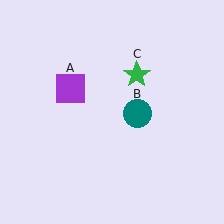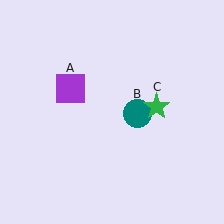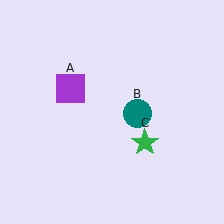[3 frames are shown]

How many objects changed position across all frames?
1 object changed position: green star (object C).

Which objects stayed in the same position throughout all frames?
Purple square (object A) and teal circle (object B) remained stationary.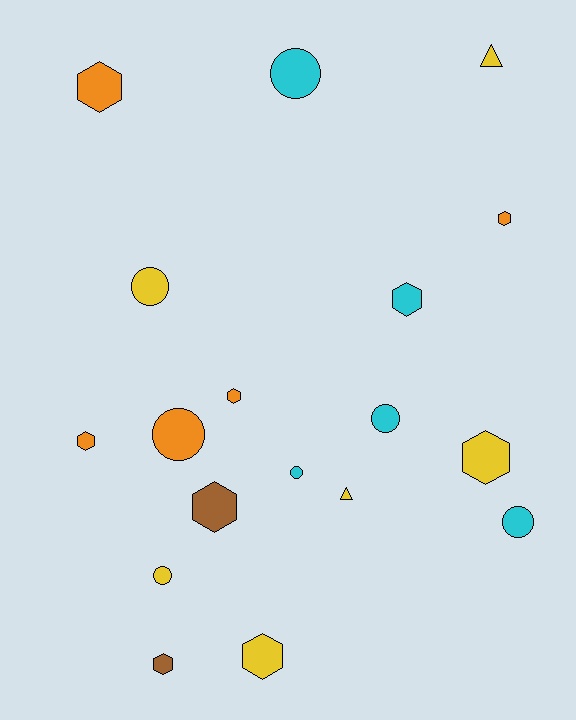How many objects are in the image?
There are 18 objects.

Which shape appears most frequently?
Hexagon, with 9 objects.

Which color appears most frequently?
Yellow, with 6 objects.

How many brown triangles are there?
There are no brown triangles.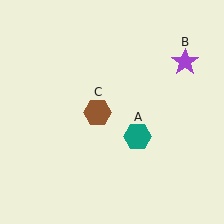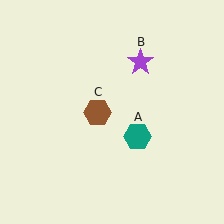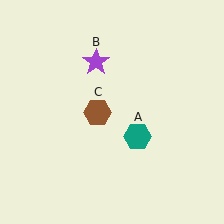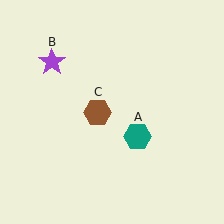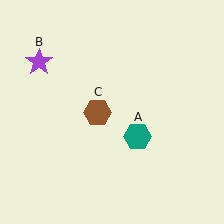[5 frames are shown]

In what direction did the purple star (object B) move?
The purple star (object B) moved left.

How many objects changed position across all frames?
1 object changed position: purple star (object B).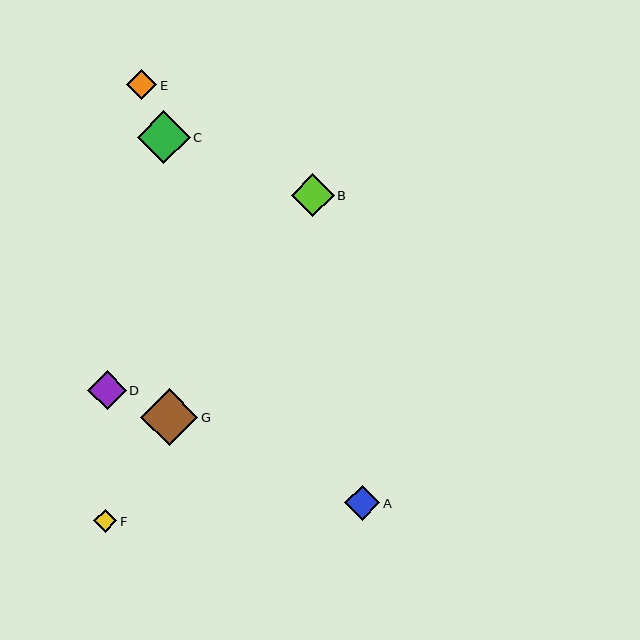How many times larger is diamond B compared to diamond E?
Diamond B is approximately 1.4 times the size of diamond E.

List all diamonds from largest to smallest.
From largest to smallest: G, C, B, D, A, E, F.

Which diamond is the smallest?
Diamond F is the smallest with a size of approximately 23 pixels.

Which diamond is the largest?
Diamond G is the largest with a size of approximately 57 pixels.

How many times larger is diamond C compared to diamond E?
Diamond C is approximately 1.7 times the size of diamond E.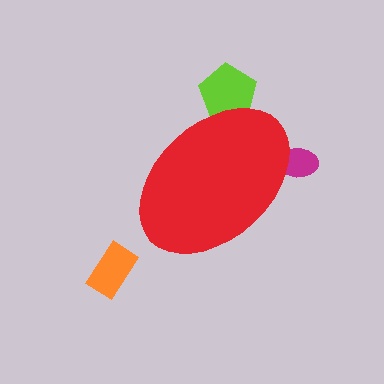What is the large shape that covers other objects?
A red ellipse.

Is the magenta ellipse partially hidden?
Yes, the magenta ellipse is partially hidden behind the red ellipse.